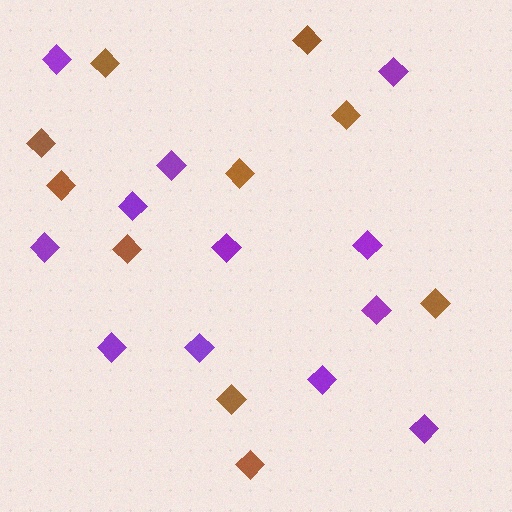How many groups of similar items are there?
There are 2 groups: one group of brown diamonds (10) and one group of purple diamonds (12).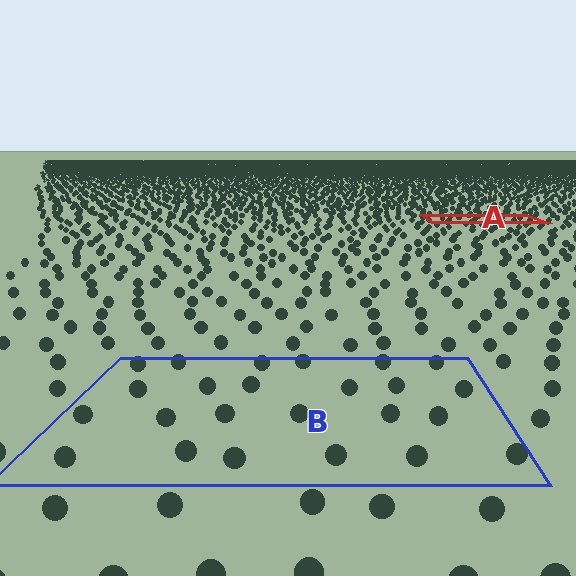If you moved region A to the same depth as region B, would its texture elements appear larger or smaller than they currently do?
They would appear larger. At a closer depth, the same texture elements are projected at a bigger on-screen size.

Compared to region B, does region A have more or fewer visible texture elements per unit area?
Region A has more texture elements per unit area — they are packed more densely because it is farther away.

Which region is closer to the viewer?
Region B is closer. The texture elements there are larger and more spread out.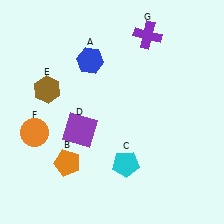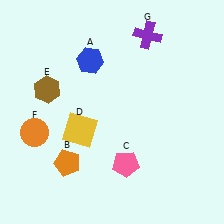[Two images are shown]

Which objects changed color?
C changed from cyan to pink. D changed from purple to yellow.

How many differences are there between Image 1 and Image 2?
There are 2 differences between the two images.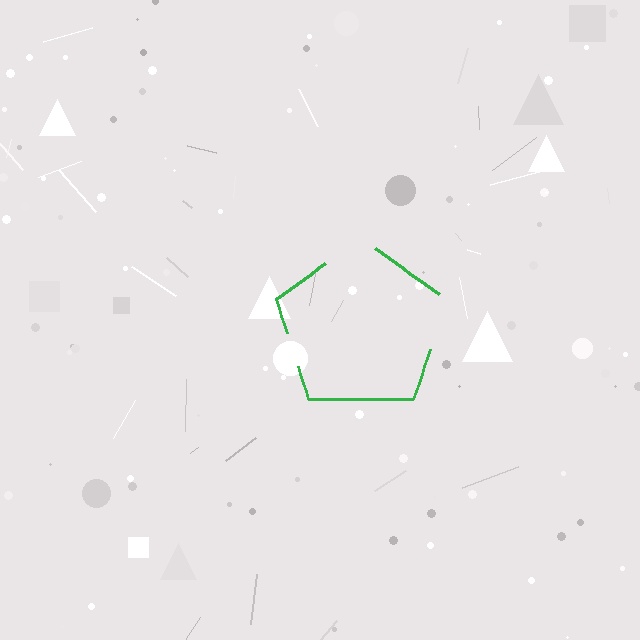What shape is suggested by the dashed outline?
The dashed outline suggests a pentagon.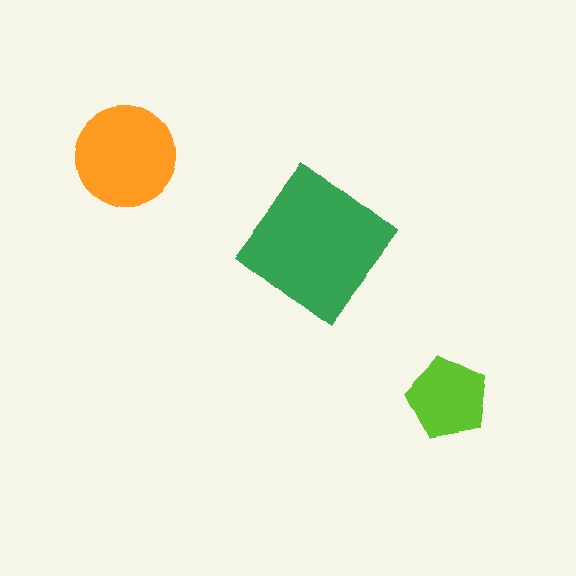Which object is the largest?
The green diamond.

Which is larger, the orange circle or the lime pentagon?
The orange circle.